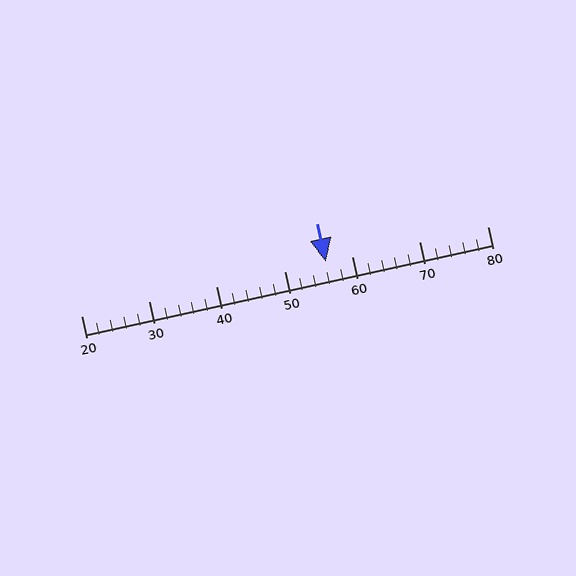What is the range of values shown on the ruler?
The ruler shows values from 20 to 80.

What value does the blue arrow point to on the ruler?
The blue arrow points to approximately 56.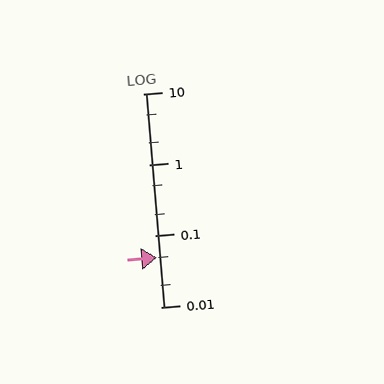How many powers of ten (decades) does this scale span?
The scale spans 3 decades, from 0.01 to 10.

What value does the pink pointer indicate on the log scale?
The pointer indicates approximately 0.049.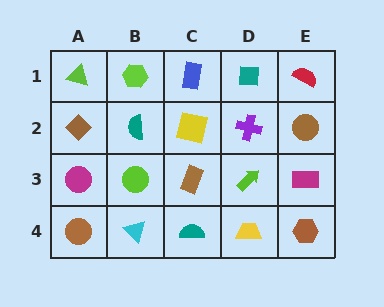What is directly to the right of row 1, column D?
A red semicircle.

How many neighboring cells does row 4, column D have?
3.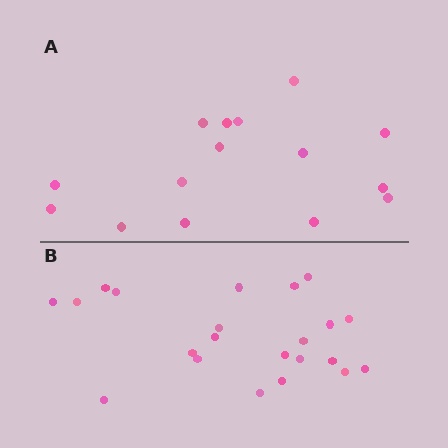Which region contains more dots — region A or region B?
Region B (the bottom region) has more dots.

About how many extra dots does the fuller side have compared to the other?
Region B has roughly 8 or so more dots than region A.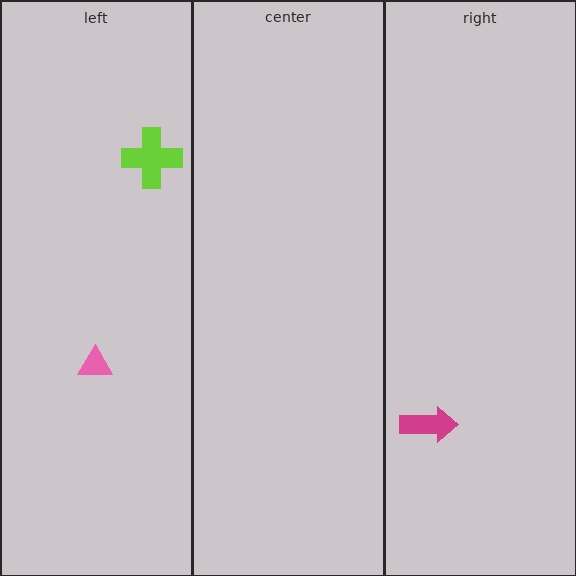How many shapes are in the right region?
1.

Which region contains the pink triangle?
The left region.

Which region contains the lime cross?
The left region.